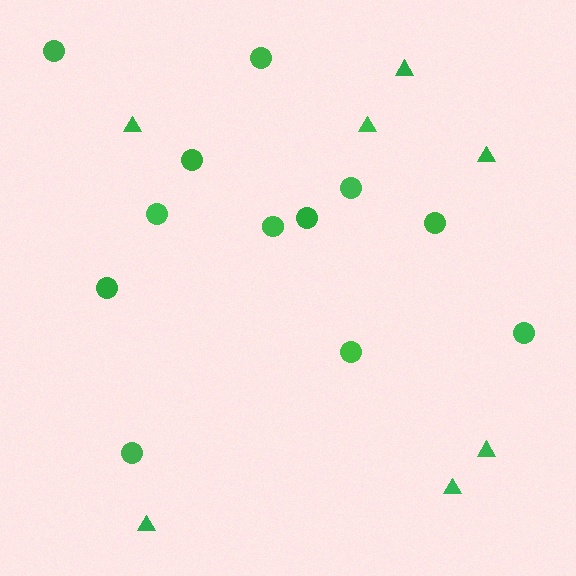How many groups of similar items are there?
There are 2 groups: one group of triangles (7) and one group of circles (12).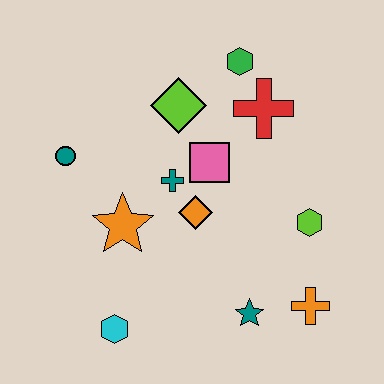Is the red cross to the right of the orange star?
Yes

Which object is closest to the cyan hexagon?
The orange star is closest to the cyan hexagon.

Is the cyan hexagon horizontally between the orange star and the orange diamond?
No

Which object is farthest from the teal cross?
The orange cross is farthest from the teal cross.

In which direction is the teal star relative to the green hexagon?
The teal star is below the green hexagon.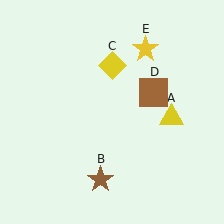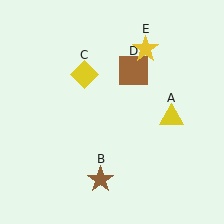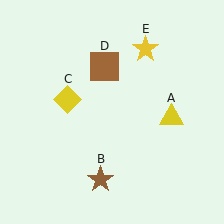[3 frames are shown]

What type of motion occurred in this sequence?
The yellow diamond (object C), brown square (object D) rotated counterclockwise around the center of the scene.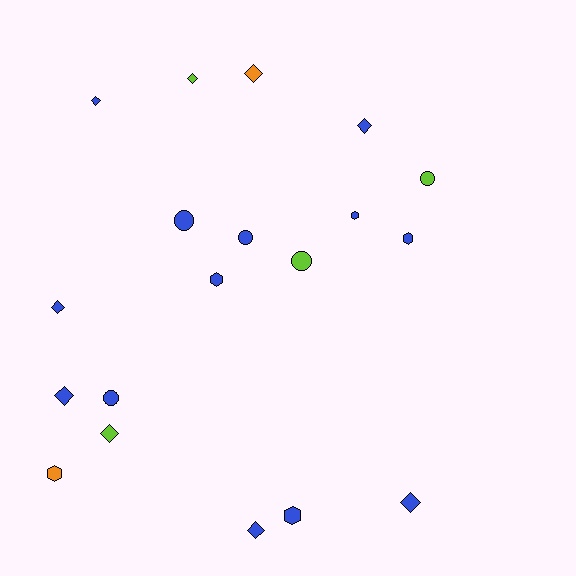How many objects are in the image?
There are 19 objects.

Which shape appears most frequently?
Diamond, with 9 objects.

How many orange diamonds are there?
There is 1 orange diamond.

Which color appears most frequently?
Blue, with 13 objects.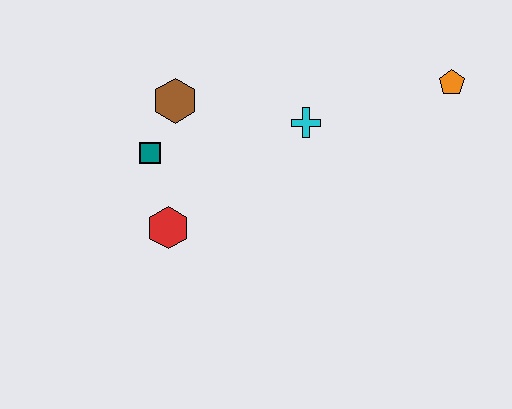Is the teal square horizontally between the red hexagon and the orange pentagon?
No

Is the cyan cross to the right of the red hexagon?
Yes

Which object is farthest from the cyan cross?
The red hexagon is farthest from the cyan cross.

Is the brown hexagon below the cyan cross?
No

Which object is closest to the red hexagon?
The teal square is closest to the red hexagon.